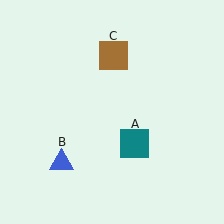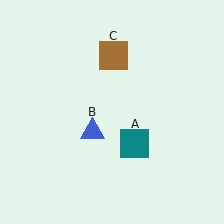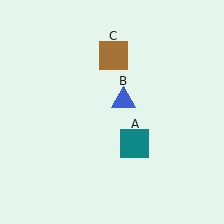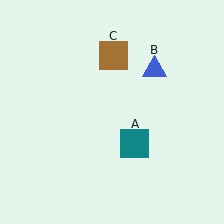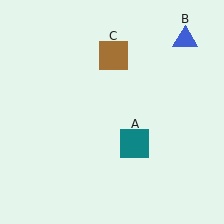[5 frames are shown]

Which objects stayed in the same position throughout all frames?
Teal square (object A) and brown square (object C) remained stationary.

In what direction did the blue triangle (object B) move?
The blue triangle (object B) moved up and to the right.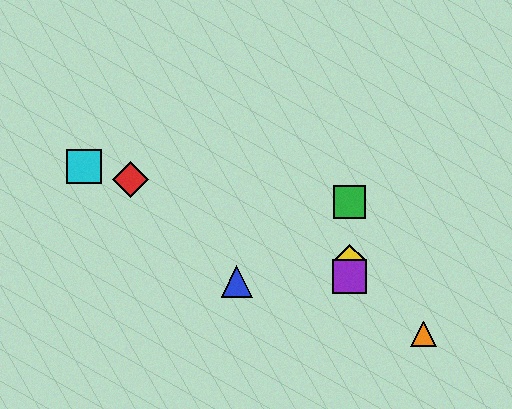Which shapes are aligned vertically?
The green square, the yellow diamond, the purple square are aligned vertically.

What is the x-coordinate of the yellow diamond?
The yellow diamond is at x≈350.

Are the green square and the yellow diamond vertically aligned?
Yes, both are at x≈350.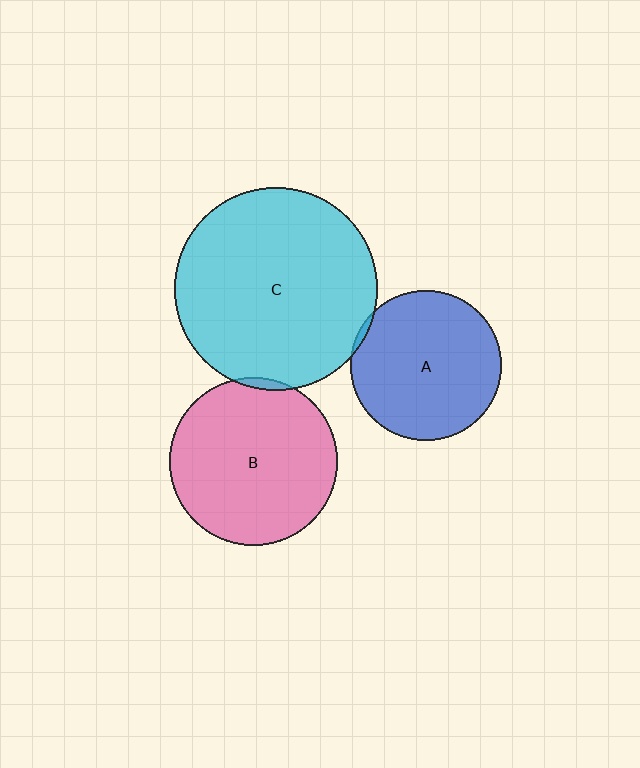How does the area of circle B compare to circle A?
Approximately 1.2 times.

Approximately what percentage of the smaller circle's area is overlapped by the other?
Approximately 5%.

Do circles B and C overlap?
Yes.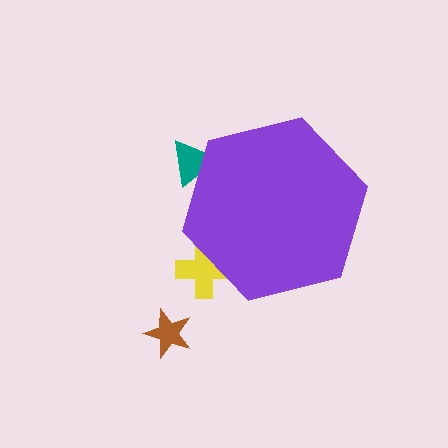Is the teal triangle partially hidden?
Yes, the teal triangle is partially hidden behind the purple hexagon.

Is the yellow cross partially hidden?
Yes, the yellow cross is partially hidden behind the purple hexagon.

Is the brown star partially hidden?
No, the brown star is fully visible.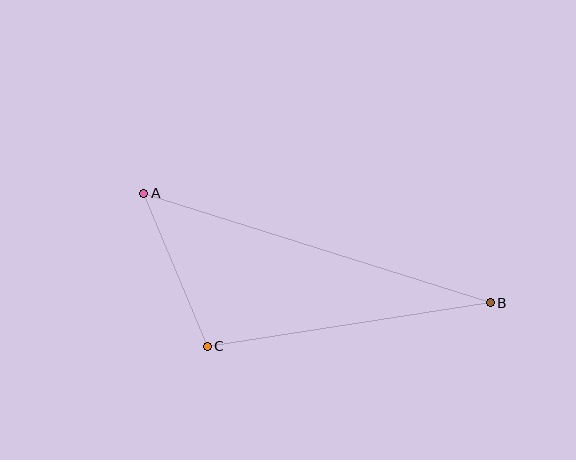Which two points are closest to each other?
Points A and C are closest to each other.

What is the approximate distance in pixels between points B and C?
The distance between B and C is approximately 286 pixels.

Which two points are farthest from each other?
Points A and B are farthest from each other.